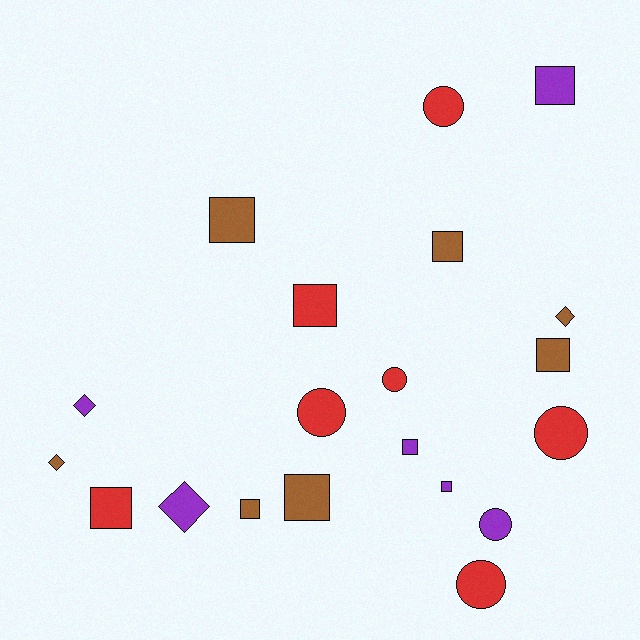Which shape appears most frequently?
Square, with 10 objects.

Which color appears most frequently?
Brown, with 7 objects.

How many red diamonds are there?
There are no red diamonds.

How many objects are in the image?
There are 20 objects.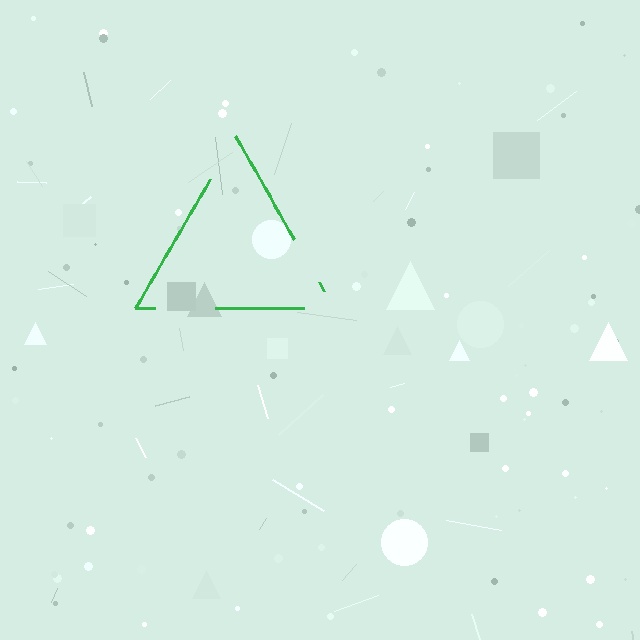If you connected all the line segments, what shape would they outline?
They would outline a triangle.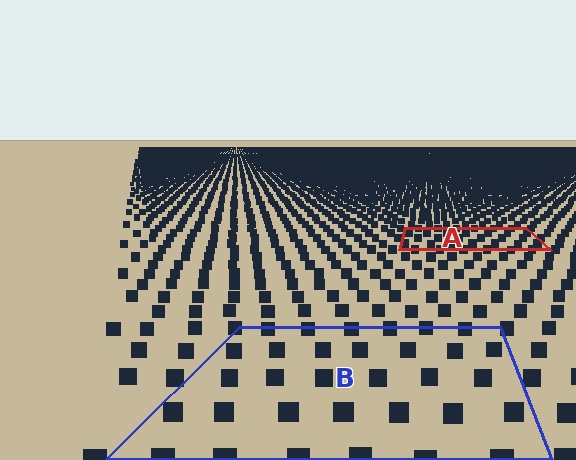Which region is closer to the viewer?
Region B is closer. The texture elements there are larger and more spread out.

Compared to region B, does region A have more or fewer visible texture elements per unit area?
Region A has more texture elements per unit area — they are packed more densely because it is farther away.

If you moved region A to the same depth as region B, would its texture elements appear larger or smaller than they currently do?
They would appear larger. At a closer depth, the same texture elements are projected at a bigger on-screen size.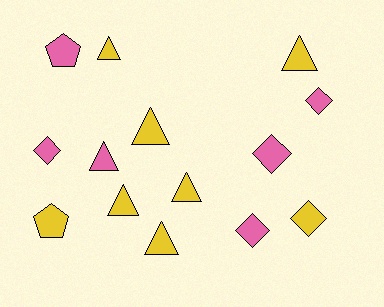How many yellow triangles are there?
There are 6 yellow triangles.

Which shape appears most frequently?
Triangle, with 7 objects.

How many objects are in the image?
There are 14 objects.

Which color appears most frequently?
Yellow, with 8 objects.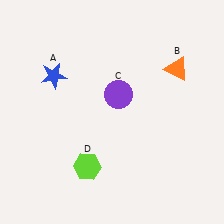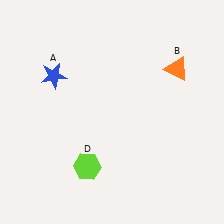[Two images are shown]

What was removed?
The purple circle (C) was removed in Image 2.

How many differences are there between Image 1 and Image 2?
There is 1 difference between the two images.